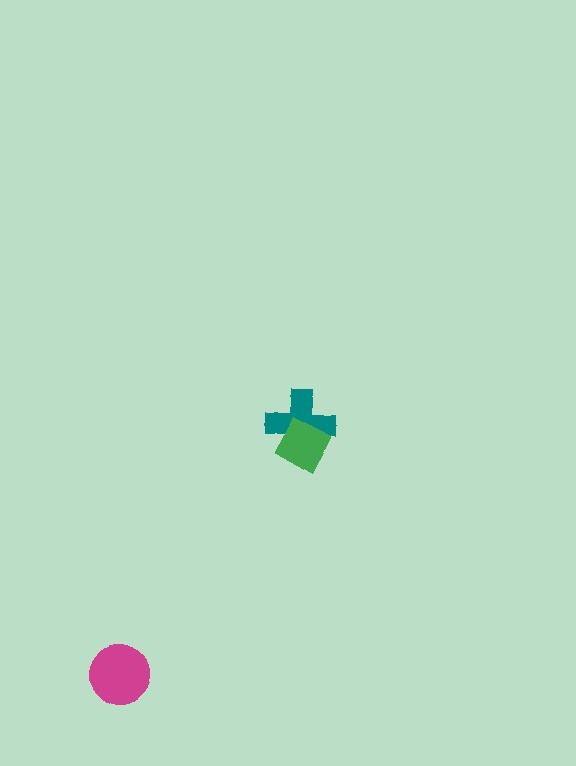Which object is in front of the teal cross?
The green diamond is in front of the teal cross.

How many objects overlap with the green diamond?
1 object overlaps with the green diamond.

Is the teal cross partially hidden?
Yes, it is partially covered by another shape.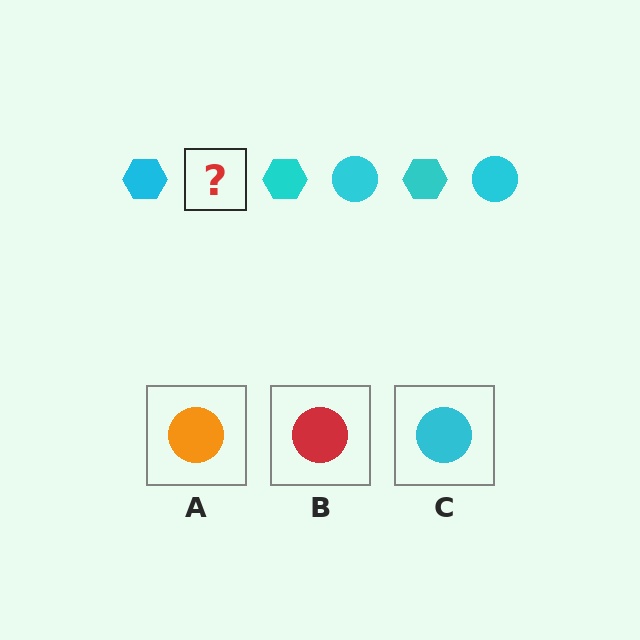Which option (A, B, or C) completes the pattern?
C.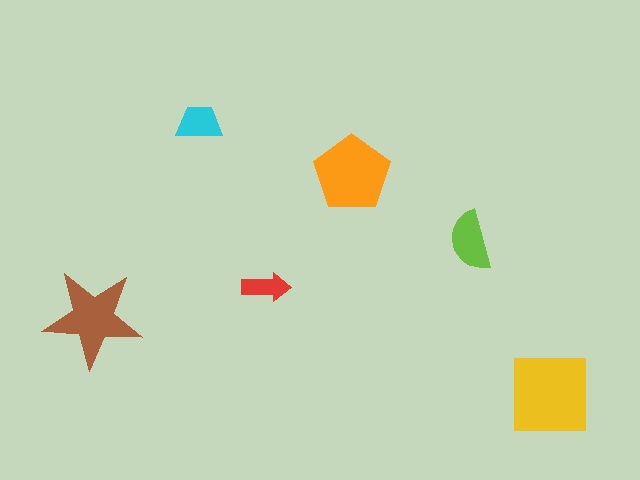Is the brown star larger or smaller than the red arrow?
Larger.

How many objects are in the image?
There are 6 objects in the image.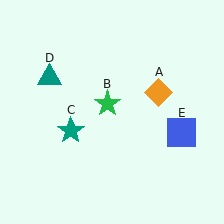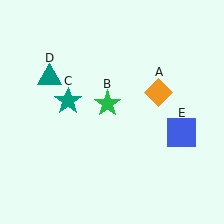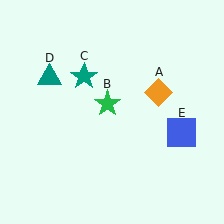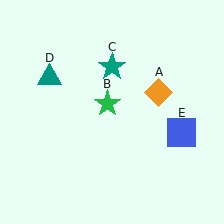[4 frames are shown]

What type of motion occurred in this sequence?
The teal star (object C) rotated clockwise around the center of the scene.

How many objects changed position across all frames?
1 object changed position: teal star (object C).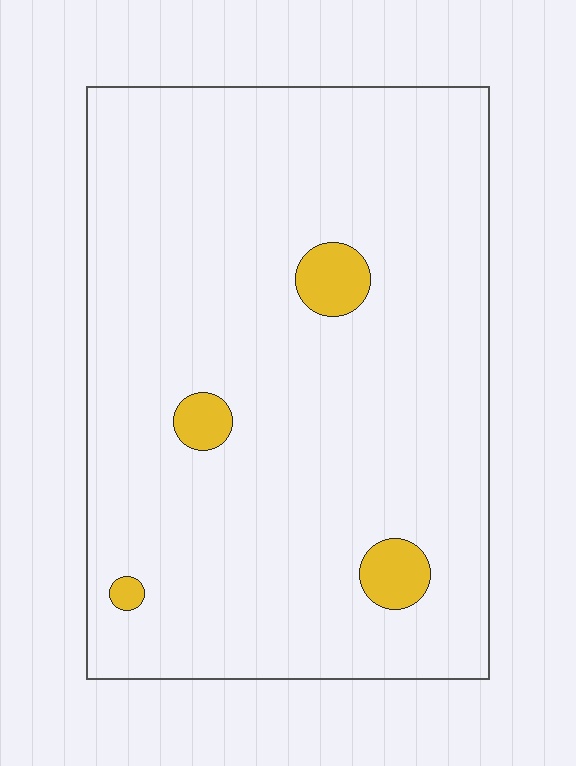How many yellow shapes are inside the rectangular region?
4.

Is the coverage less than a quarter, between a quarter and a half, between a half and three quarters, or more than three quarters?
Less than a quarter.